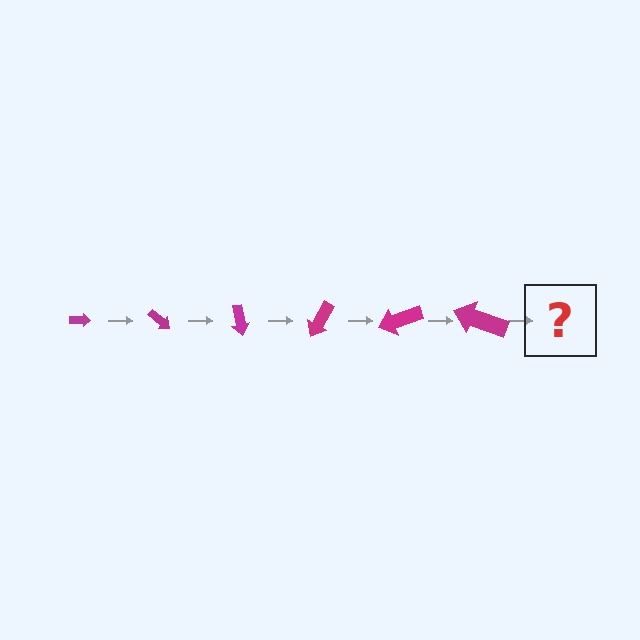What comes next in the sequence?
The next element should be an arrow, larger than the previous one and rotated 240 degrees from the start.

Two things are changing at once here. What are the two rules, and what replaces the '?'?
The two rules are that the arrow grows larger each step and it rotates 40 degrees each step. The '?' should be an arrow, larger than the previous one and rotated 240 degrees from the start.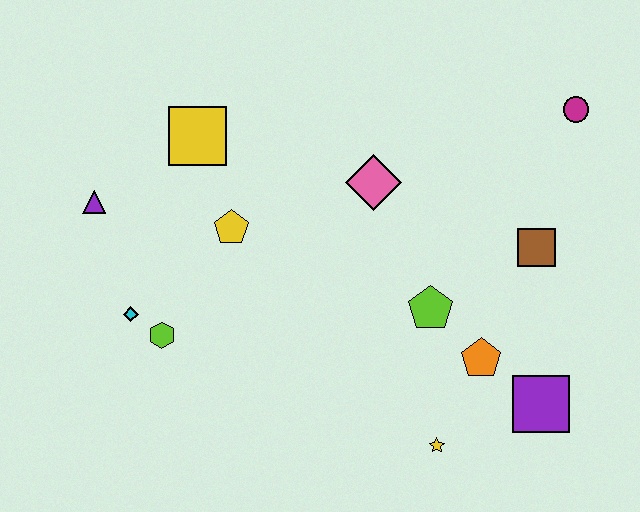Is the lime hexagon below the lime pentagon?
Yes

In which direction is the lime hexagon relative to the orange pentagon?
The lime hexagon is to the left of the orange pentagon.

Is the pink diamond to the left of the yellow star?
Yes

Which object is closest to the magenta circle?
The brown square is closest to the magenta circle.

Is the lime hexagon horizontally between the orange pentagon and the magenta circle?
No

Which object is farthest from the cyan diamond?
The magenta circle is farthest from the cyan diamond.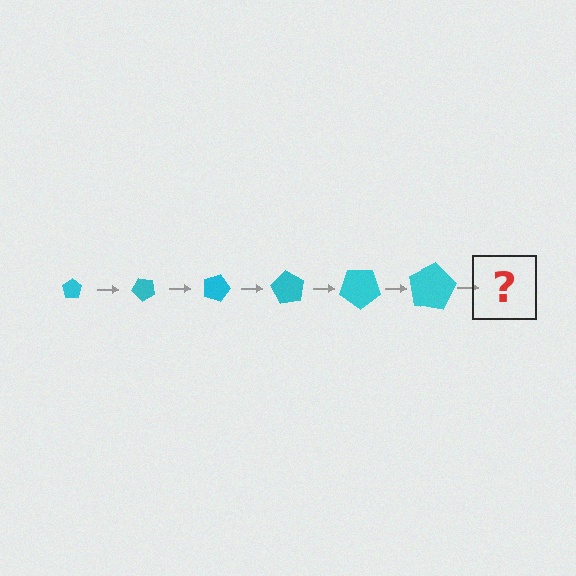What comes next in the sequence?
The next element should be a pentagon, larger than the previous one and rotated 270 degrees from the start.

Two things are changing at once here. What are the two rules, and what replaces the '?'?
The two rules are that the pentagon grows larger each step and it rotates 45 degrees each step. The '?' should be a pentagon, larger than the previous one and rotated 270 degrees from the start.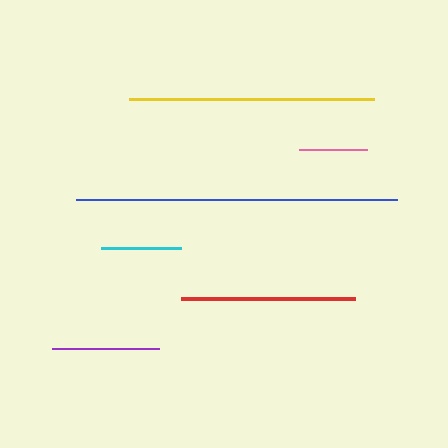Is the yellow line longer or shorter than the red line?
The yellow line is longer than the red line.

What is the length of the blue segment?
The blue segment is approximately 320 pixels long.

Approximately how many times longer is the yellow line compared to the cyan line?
The yellow line is approximately 3.0 times the length of the cyan line.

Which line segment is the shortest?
The pink line is the shortest at approximately 68 pixels.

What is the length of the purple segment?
The purple segment is approximately 108 pixels long.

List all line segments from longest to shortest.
From longest to shortest: blue, yellow, red, purple, cyan, pink.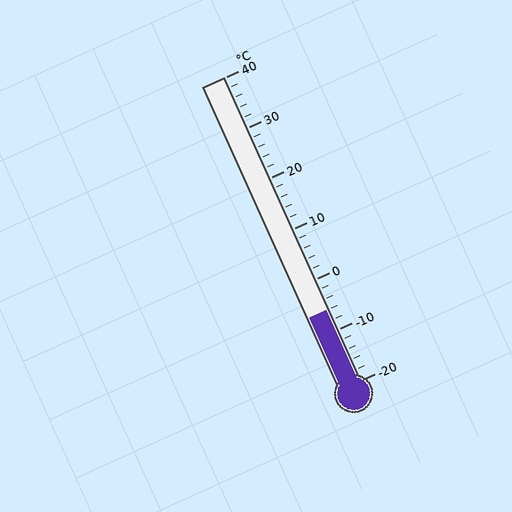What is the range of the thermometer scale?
The thermometer scale ranges from -20°C to 40°C.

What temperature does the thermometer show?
The thermometer shows approximately -6°C.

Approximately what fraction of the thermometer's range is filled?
The thermometer is filled to approximately 25% of its range.